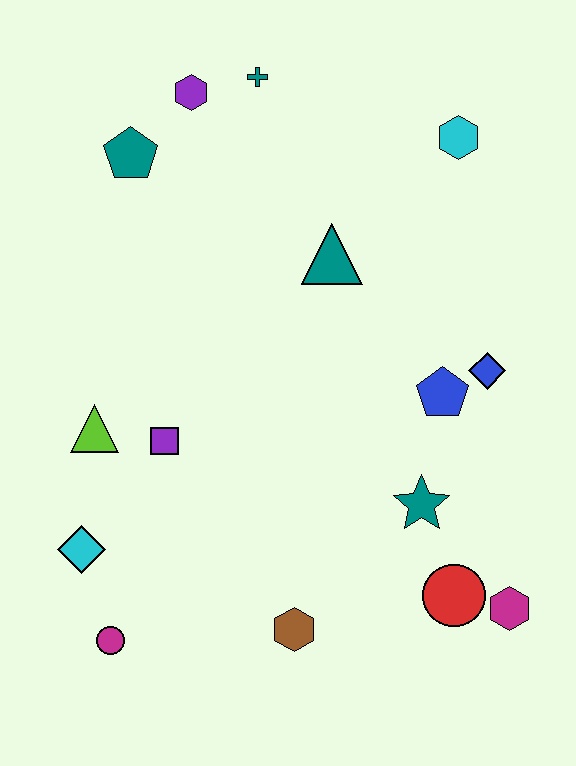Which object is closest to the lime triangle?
The purple square is closest to the lime triangle.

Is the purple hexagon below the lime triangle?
No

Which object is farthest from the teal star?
The purple hexagon is farthest from the teal star.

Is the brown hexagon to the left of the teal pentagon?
No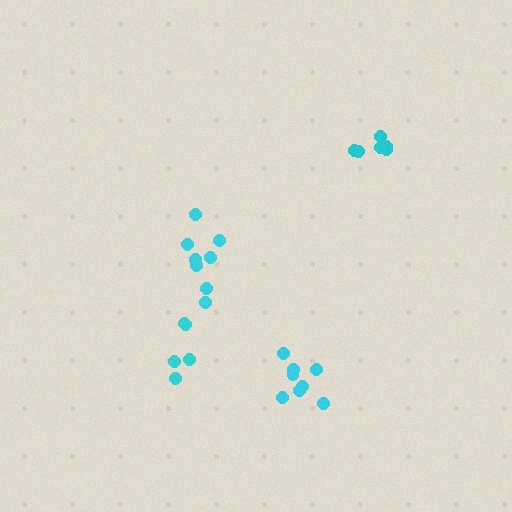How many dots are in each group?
Group 1: 6 dots, Group 2: 8 dots, Group 3: 8 dots, Group 4: 5 dots (27 total).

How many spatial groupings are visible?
There are 4 spatial groupings.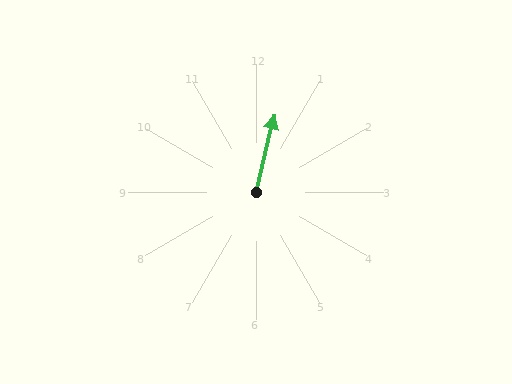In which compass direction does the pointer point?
North.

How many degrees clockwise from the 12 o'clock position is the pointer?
Approximately 13 degrees.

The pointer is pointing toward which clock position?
Roughly 12 o'clock.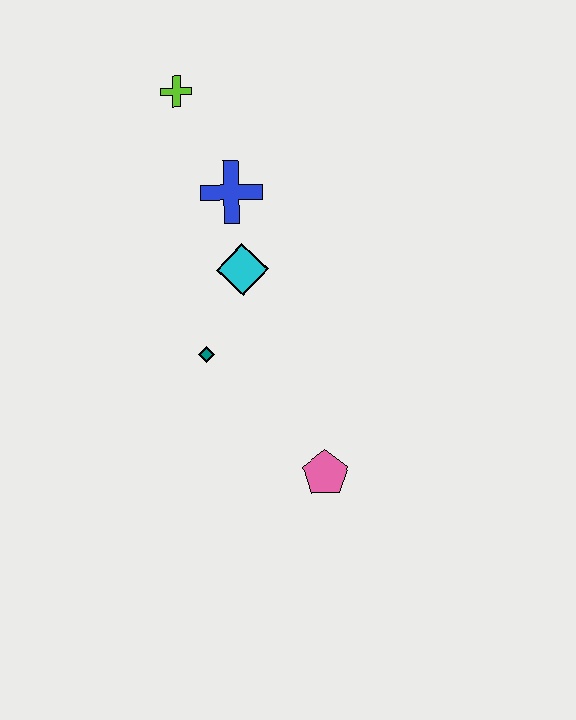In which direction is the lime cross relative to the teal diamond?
The lime cross is above the teal diamond.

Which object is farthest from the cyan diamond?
The pink pentagon is farthest from the cyan diamond.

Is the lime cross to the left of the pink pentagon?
Yes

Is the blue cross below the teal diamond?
No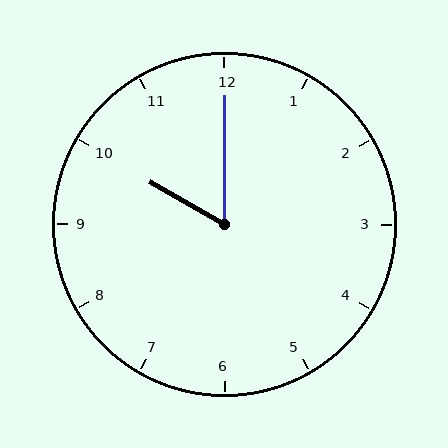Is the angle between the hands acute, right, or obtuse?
It is acute.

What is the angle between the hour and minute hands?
Approximately 60 degrees.